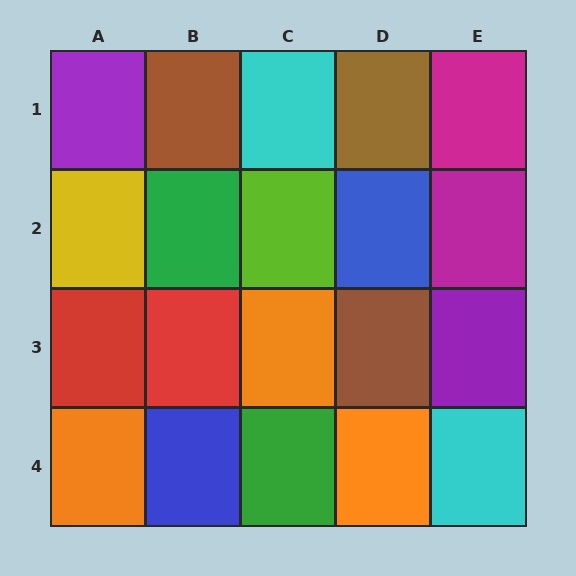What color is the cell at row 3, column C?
Orange.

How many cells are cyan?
2 cells are cyan.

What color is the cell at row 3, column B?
Red.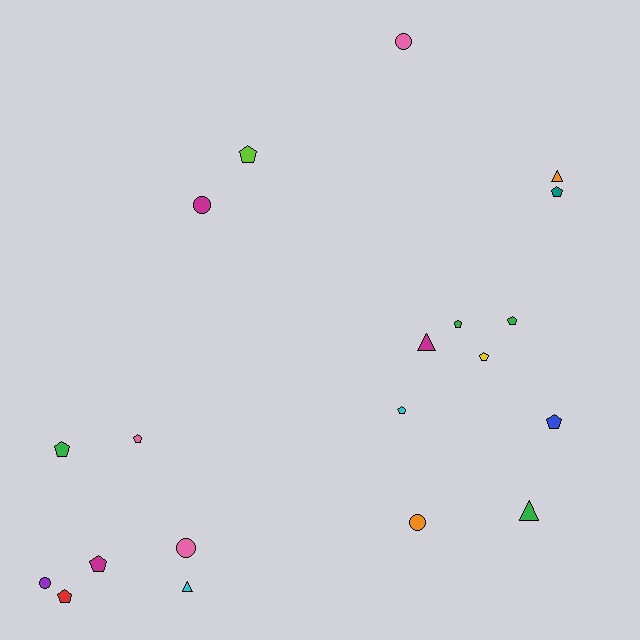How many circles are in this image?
There are 5 circles.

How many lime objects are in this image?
There is 1 lime object.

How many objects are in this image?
There are 20 objects.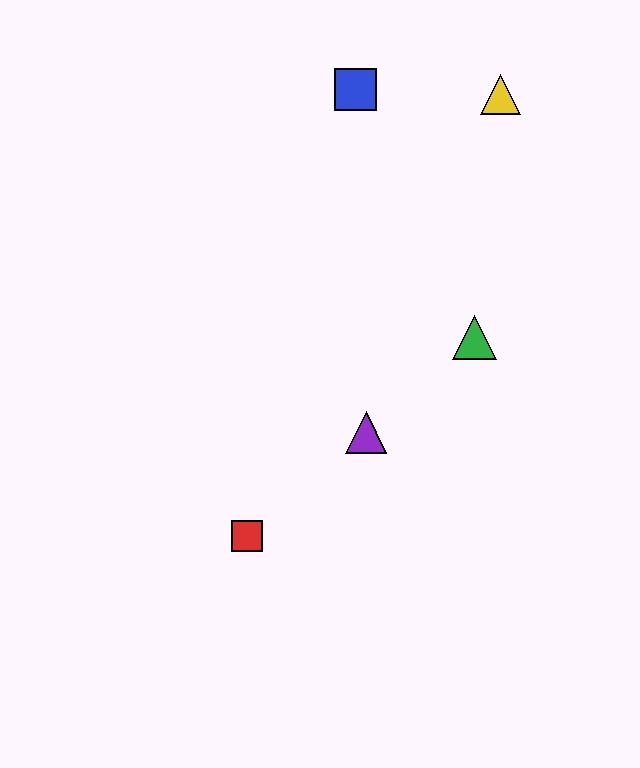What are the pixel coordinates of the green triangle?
The green triangle is at (475, 337).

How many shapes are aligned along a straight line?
3 shapes (the red square, the green triangle, the purple triangle) are aligned along a straight line.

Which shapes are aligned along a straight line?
The red square, the green triangle, the purple triangle are aligned along a straight line.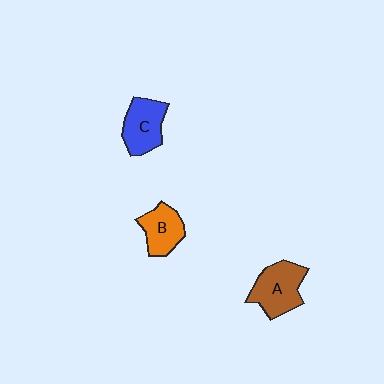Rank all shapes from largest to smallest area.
From largest to smallest: A (brown), C (blue), B (orange).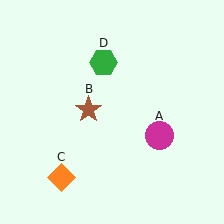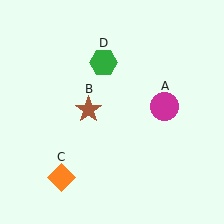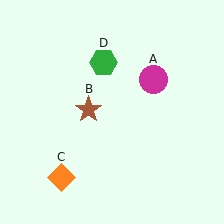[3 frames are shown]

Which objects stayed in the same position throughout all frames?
Brown star (object B) and orange diamond (object C) and green hexagon (object D) remained stationary.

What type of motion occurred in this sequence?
The magenta circle (object A) rotated counterclockwise around the center of the scene.